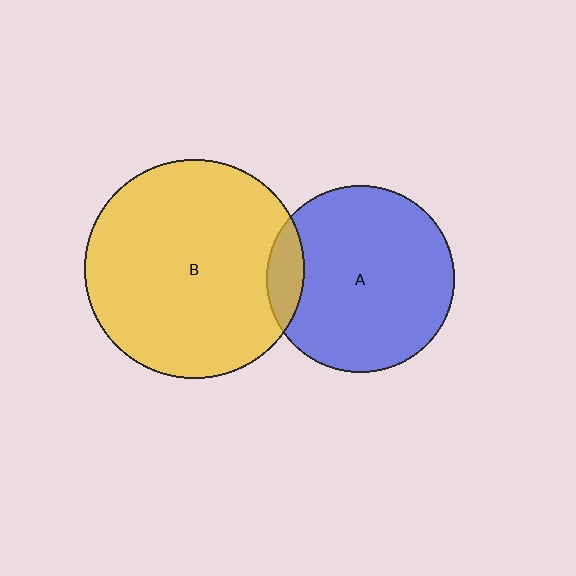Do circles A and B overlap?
Yes.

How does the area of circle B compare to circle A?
Approximately 1.4 times.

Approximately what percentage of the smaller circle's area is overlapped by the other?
Approximately 10%.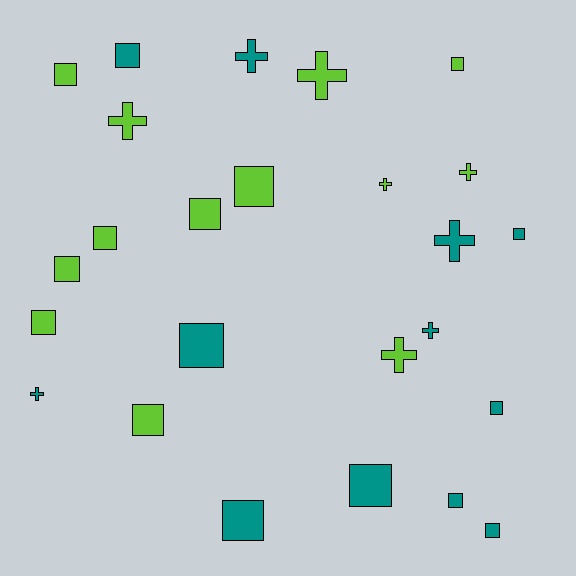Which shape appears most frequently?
Square, with 16 objects.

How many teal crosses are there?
There are 4 teal crosses.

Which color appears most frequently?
Lime, with 13 objects.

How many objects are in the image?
There are 25 objects.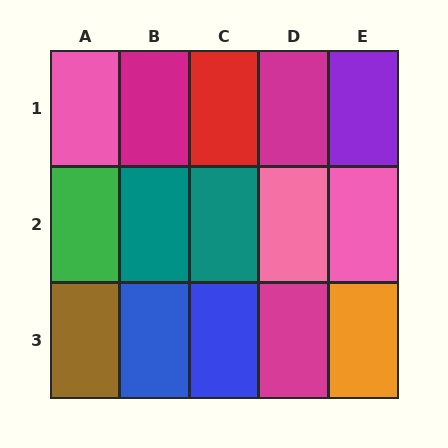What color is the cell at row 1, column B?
Magenta.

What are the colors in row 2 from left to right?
Green, teal, teal, pink, pink.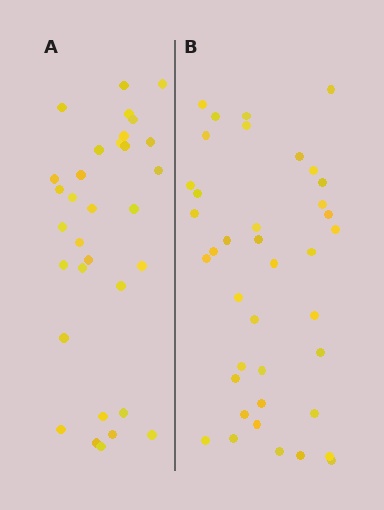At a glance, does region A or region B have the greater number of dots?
Region B (the right region) has more dots.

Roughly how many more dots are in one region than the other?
Region B has roughly 8 or so more dots than region A.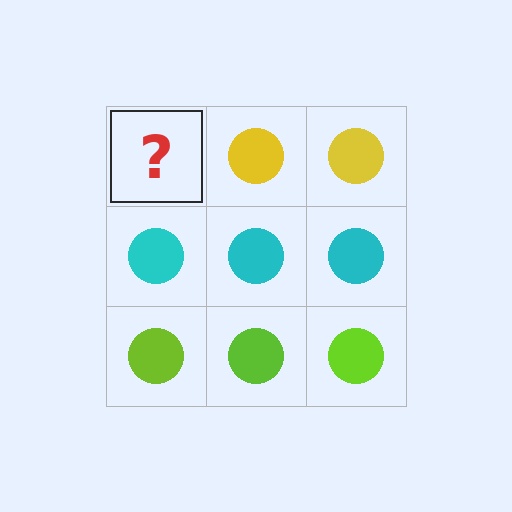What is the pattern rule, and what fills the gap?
The rule is that each row has a consistent color. The gap should be filled with a yellow circle.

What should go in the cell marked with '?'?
The missing cell should contain a yellow circle.